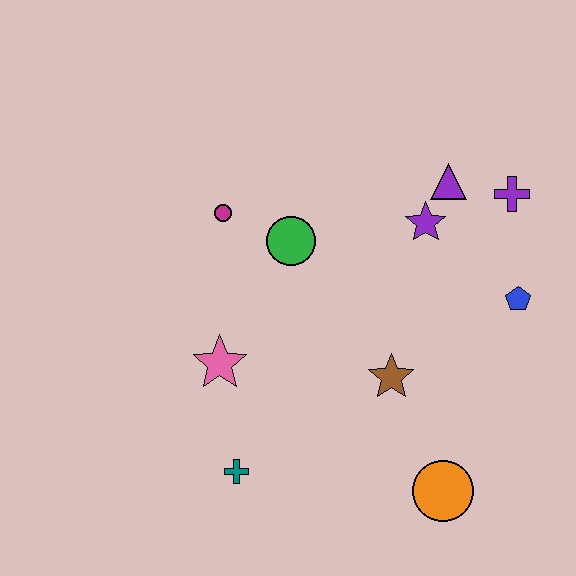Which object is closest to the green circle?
The magenta circle is closest to the green circle.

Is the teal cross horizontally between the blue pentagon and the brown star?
No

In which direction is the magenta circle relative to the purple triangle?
The magenta circle is to the left of the purple triangle.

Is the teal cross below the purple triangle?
Yes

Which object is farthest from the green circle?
The orange circle is farthest from the green circle.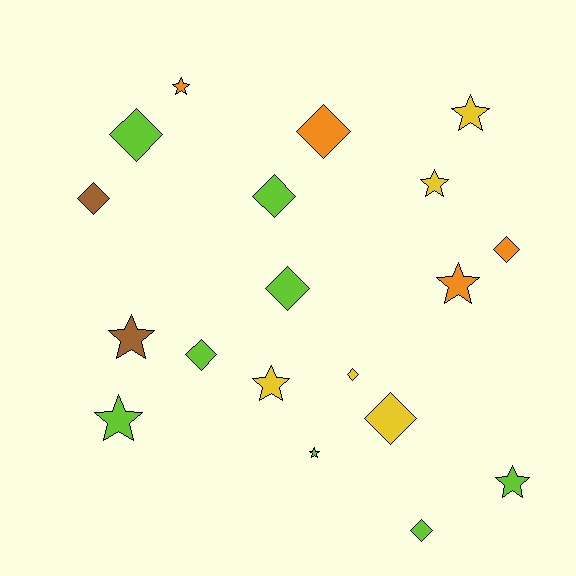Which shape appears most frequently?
Diamond, with 10 objects.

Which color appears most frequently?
Lime, with 8 objects.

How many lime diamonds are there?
There are 5 lime diamonds.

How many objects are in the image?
There are 19 objects.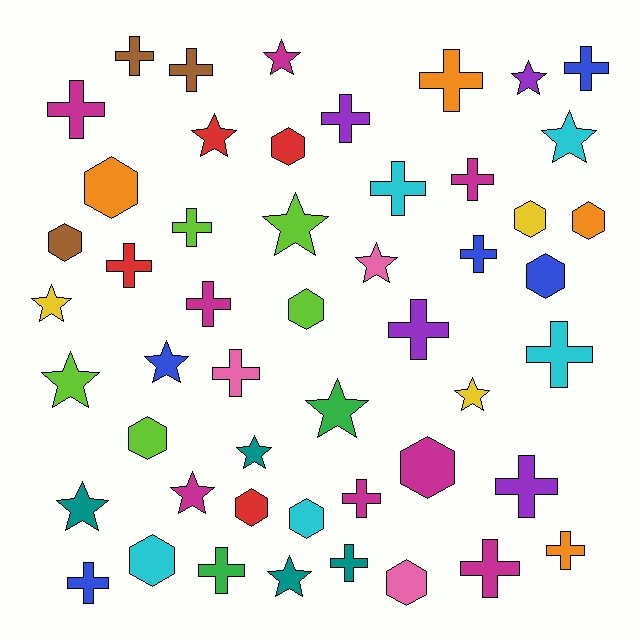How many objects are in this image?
There are 50 objects.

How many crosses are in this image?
There are 22 crosses.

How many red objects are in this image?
There are 4 red objects.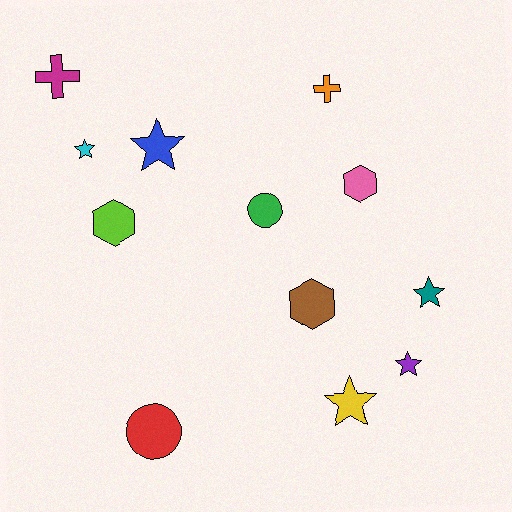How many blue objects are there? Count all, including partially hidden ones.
There is 1 blue object.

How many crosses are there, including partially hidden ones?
There are 2 crosses.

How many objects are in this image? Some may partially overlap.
There are 12 objects.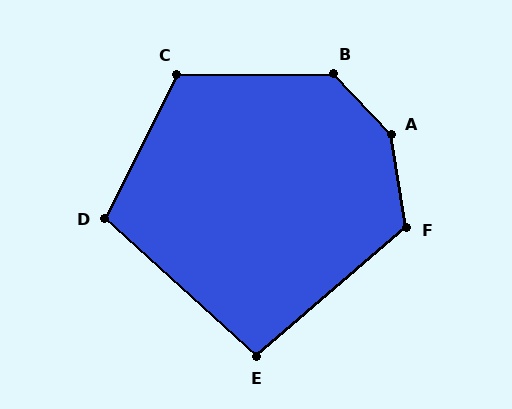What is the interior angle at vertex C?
Approximately 117 degrees (obtuse).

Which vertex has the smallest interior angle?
E, at approximately 97 degrees.